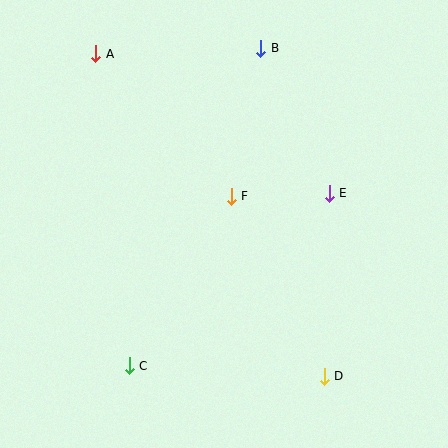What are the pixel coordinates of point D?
Point D is at (324, 376).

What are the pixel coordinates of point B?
Point B is at (261, 48).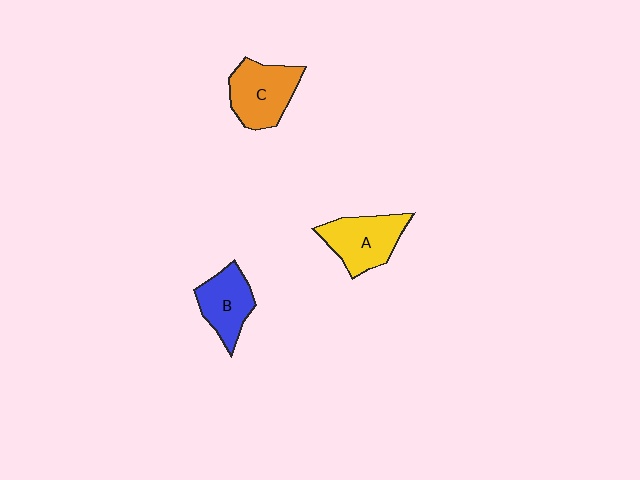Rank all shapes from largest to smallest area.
From largest to smallest: C (orange), A (yellow), B (blue).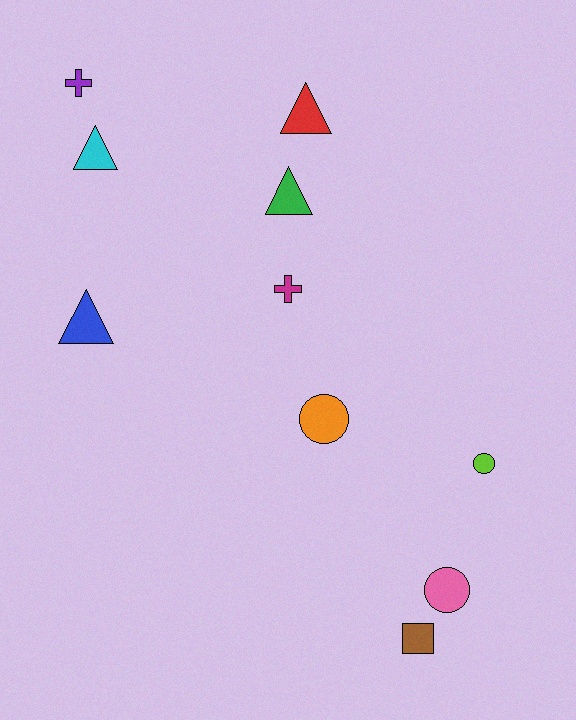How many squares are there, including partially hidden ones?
There is 1 square.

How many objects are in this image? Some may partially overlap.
There are 10 objects.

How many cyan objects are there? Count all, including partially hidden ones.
There is 1 cyan object.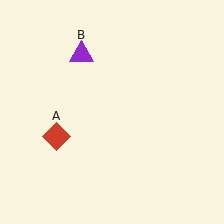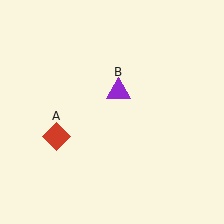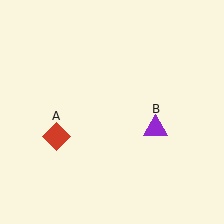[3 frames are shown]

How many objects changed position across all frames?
1 object changed position: purple triangle (object B).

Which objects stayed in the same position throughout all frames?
Red diamond (object A) remained stationary.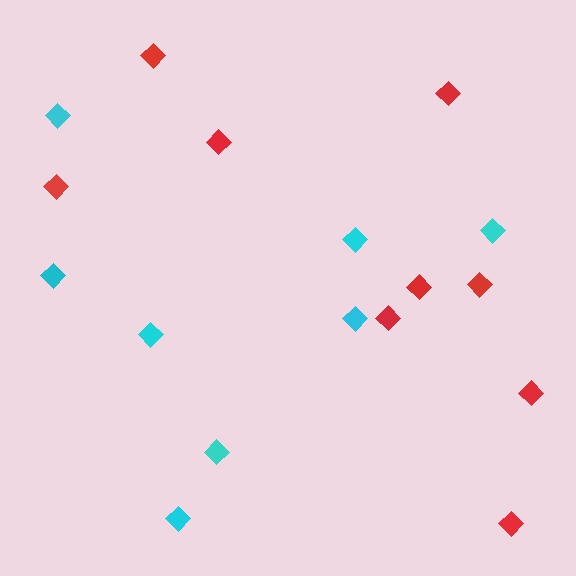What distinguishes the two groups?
There are 2 groups: one group of red diamonds (9) and one group of cyan diamonds (8).